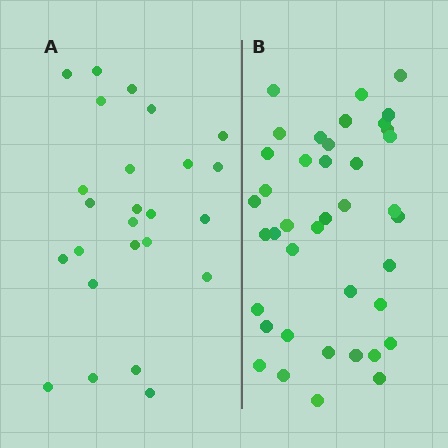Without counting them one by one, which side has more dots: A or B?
Region B (the right region) has more dots.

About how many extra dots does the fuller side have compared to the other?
Region B has approximately 15 more dots than region A.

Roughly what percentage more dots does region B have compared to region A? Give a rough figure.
About 60% more.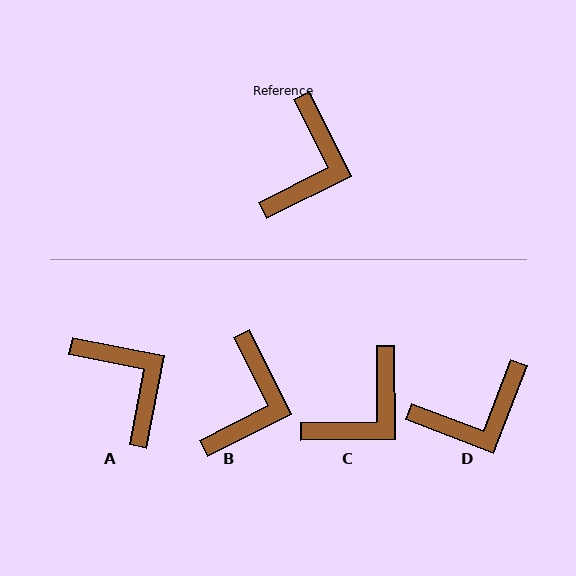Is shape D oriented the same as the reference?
No, it is off by about 47 degrees.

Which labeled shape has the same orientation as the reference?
B.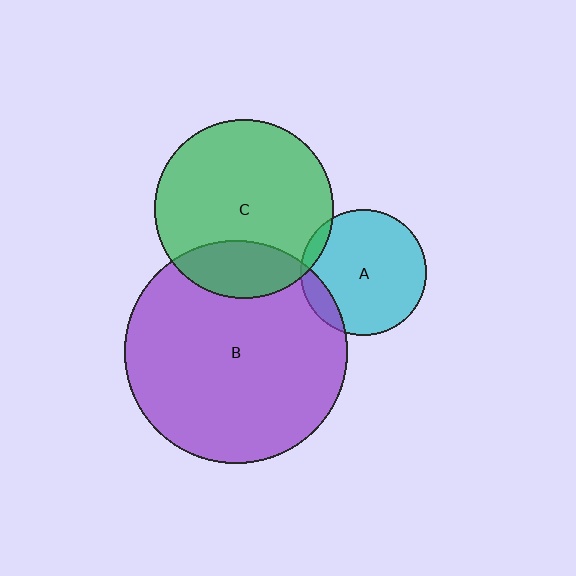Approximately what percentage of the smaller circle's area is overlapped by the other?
Approximately 10%.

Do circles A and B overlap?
Yes.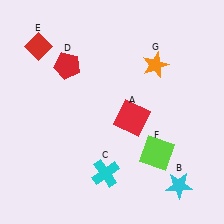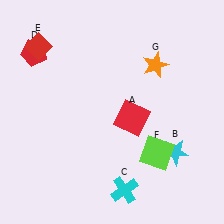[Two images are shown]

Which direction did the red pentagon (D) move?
The red pentagon (D) moved left.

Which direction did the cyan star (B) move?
The cyan star (B) moved up.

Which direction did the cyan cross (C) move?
The cyan cross (C) moved right.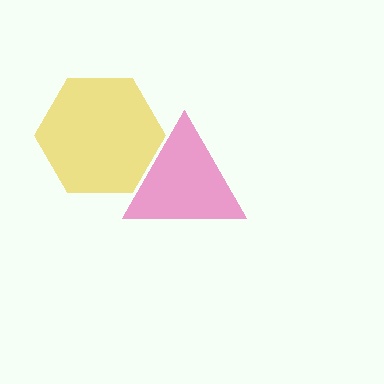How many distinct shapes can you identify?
There are 2 distinct shapes: a pink triangle, a yellow hexagon.